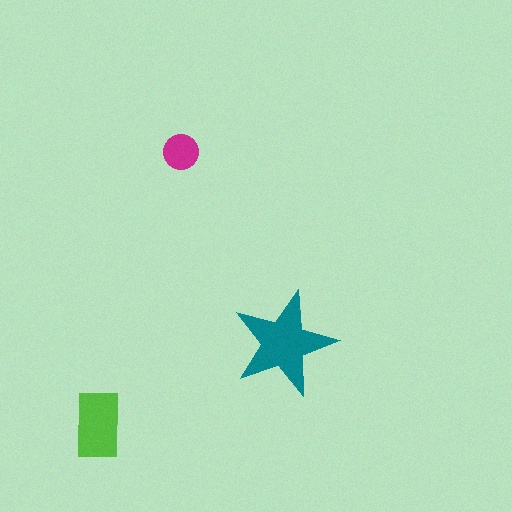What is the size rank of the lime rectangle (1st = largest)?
2nd.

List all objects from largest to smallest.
The teal star, the lime rectangle, the magenta circle.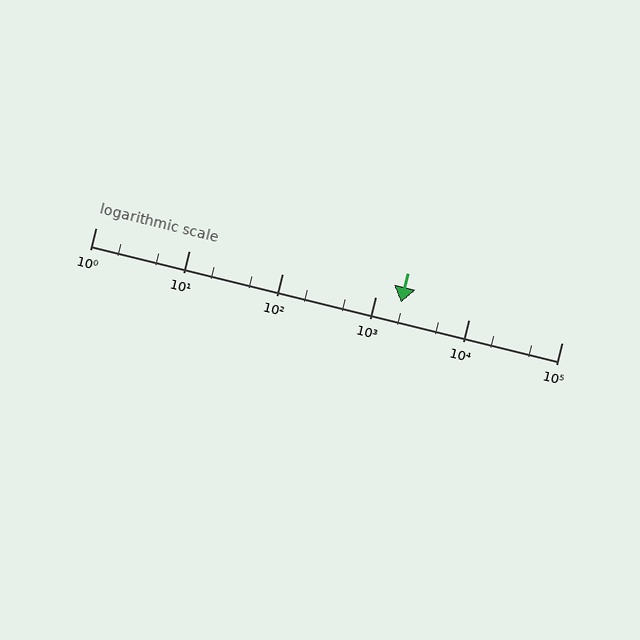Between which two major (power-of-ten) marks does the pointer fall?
The pointer is between 1000 and 10000.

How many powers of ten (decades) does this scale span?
The scale spans 5 decades, from 1 to 100000.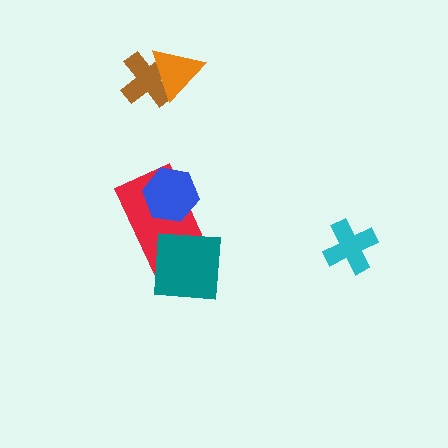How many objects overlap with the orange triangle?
1 object overlaps with the orange triangle.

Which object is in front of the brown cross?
The orange triangle is in front of the brown cross.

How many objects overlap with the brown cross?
1 object overlaps with the brown cross.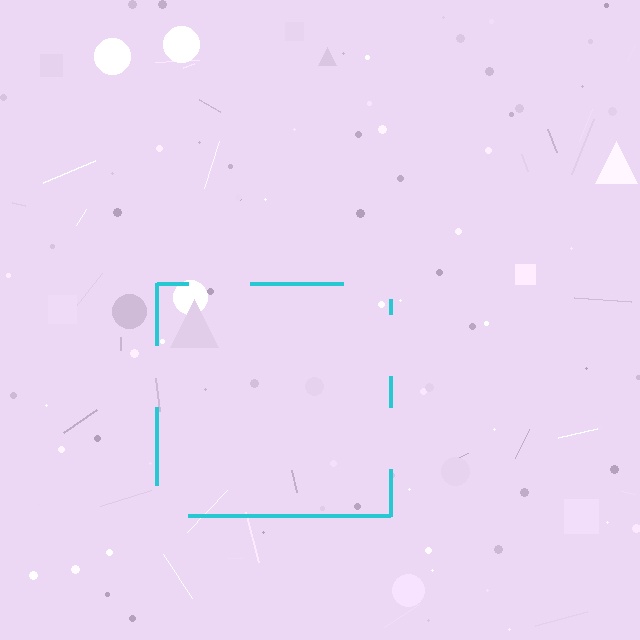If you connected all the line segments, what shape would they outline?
They would outline a square.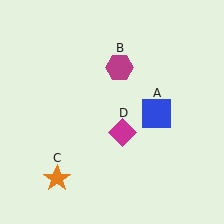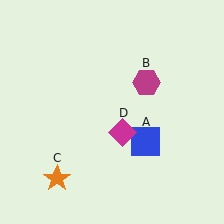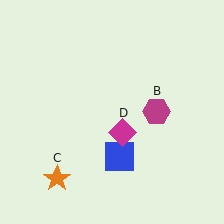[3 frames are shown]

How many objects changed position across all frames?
2 objects changed position: blue square (object A), magenta hexagon (object B).